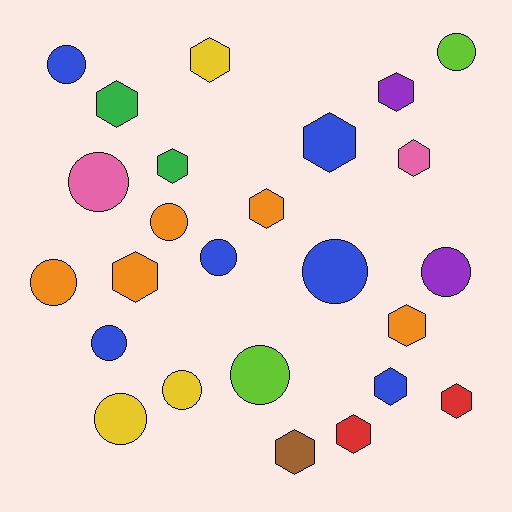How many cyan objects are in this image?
There are no cyan objects.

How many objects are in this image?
There are 25 objects.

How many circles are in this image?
There are 12 circles.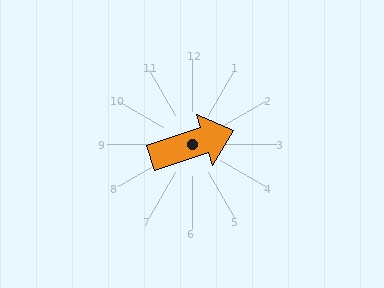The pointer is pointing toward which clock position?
Roughly 2 o'clock.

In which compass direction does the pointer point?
East.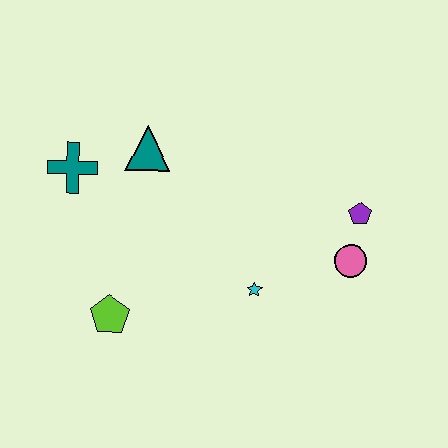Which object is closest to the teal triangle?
The teal cross is closest to the teal triangle.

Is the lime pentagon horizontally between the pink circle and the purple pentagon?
No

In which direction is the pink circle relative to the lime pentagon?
The pink circle is to the right of the lime pentagon.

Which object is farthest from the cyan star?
The teal cross is farthest from the cyan star.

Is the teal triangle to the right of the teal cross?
Yes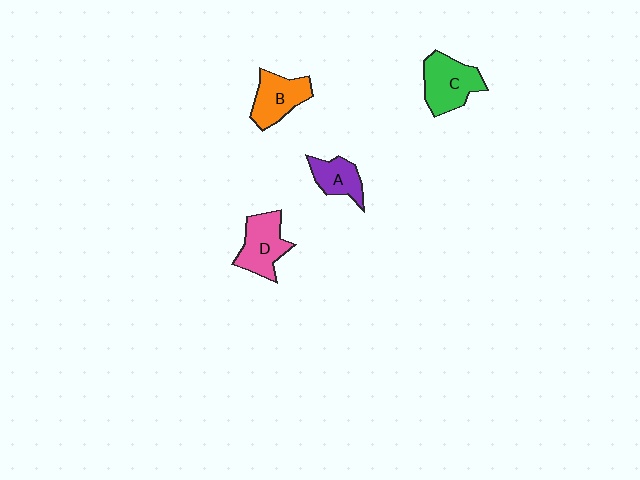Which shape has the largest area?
Shape C (green).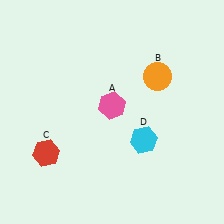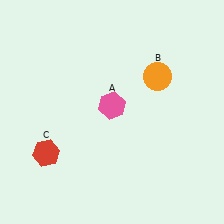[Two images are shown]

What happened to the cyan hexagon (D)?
The cyan hexagon (D) was removed in Image 2. It was in the bottom-right area of Image 1.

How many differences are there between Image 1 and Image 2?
There is 1 difference between the two images.